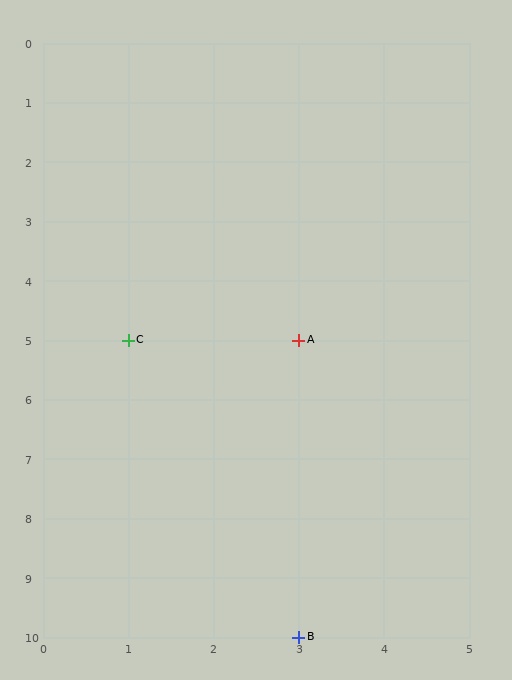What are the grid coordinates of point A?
Point A is at grid coordinates (3, 5).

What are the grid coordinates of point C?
Point C is at grid coordinates (1, 5).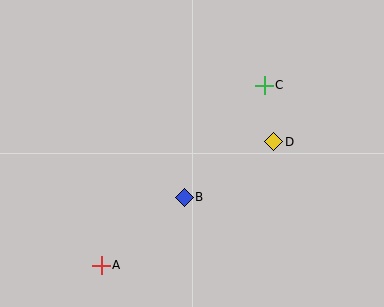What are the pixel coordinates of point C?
Point C is at (264, 85).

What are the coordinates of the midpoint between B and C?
The midpoint between B and C is at (224, 141).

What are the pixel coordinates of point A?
Point A is at (101, 265).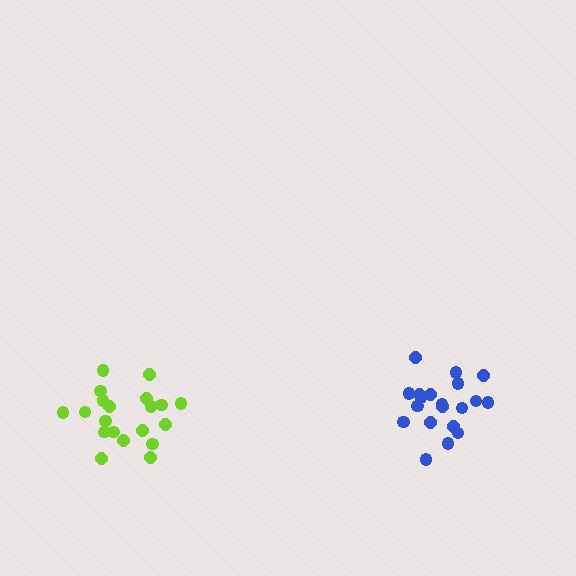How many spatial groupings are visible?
There are 2 spatial groupings.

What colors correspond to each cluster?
The clusters are colored: lime, blue.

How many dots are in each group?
Group 1: 20 dots, Group 2: 20 dots (40 total).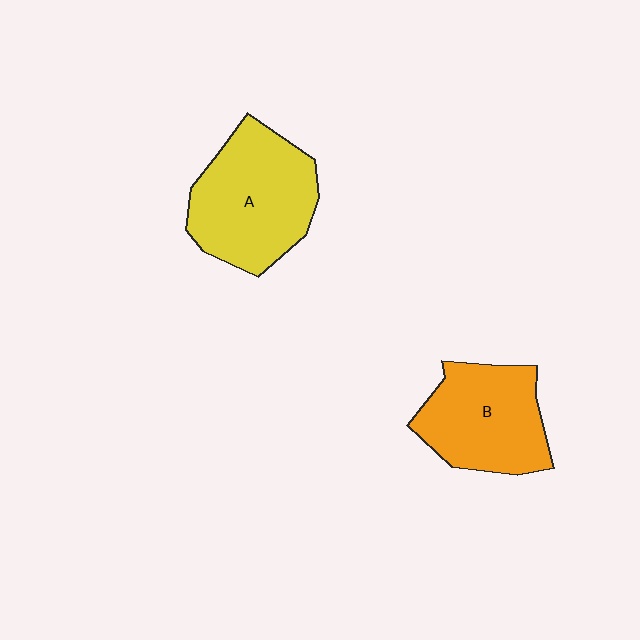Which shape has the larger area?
Shape A (yellow).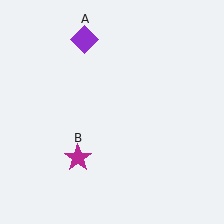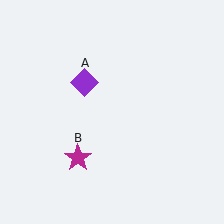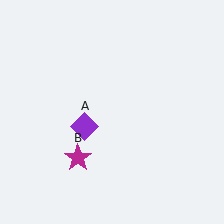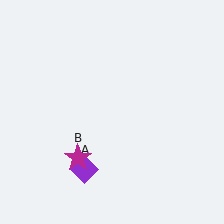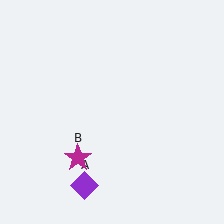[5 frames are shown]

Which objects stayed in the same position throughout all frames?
Magenta star (object B) remained stationary.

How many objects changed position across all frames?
1 object changed position: purple diamond (object A).